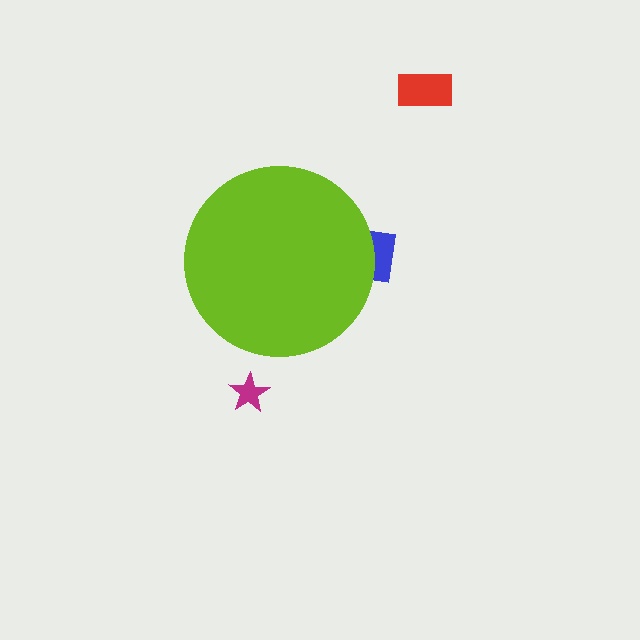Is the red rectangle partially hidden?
No, the red rectangle is fully visible.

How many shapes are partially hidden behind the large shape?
1 shape is partially hidden.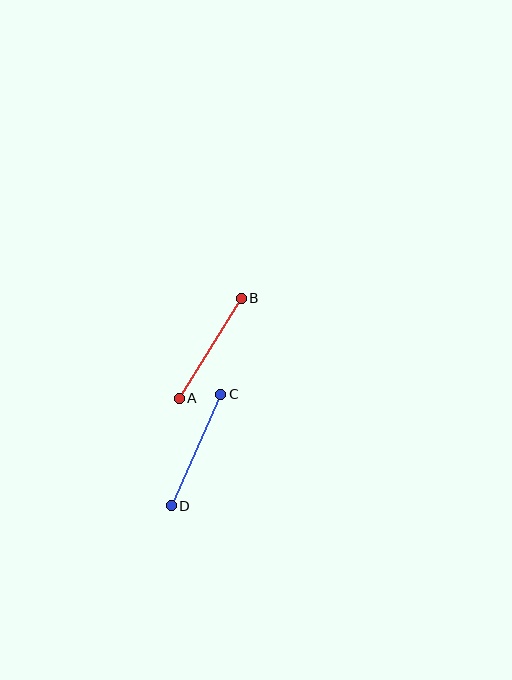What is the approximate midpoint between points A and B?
The midpoint is at approximately (210, 348) pixels.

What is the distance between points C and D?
The distance is approximately 122 pixels.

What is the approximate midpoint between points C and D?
The midpoint is at approximately (196, 450) pixels.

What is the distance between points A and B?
The distance is approximately 118 pixels.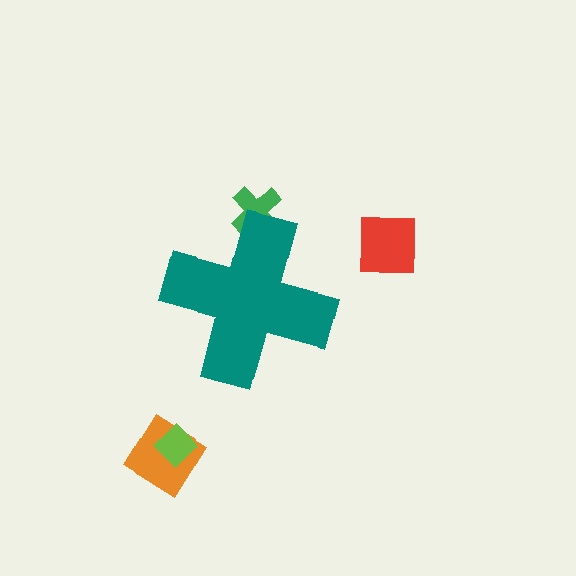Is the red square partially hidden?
No, the red square is fully visible.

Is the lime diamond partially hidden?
No, the lime diamond is fully visible.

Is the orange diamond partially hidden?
No, the orange diamond is fully visible.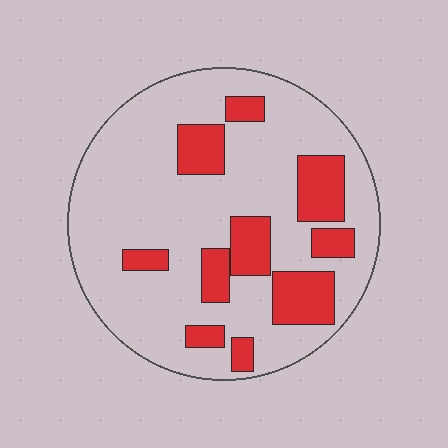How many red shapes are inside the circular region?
10.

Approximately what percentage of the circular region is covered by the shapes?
Approximately 25%.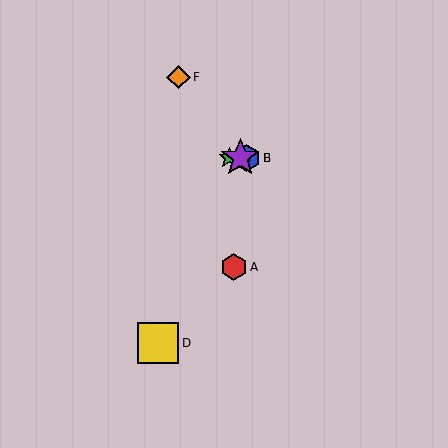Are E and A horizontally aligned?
No, E is at y≈158 and A is at y≈267.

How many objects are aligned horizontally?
3 objects (B, C, E) are aligned horizontally.